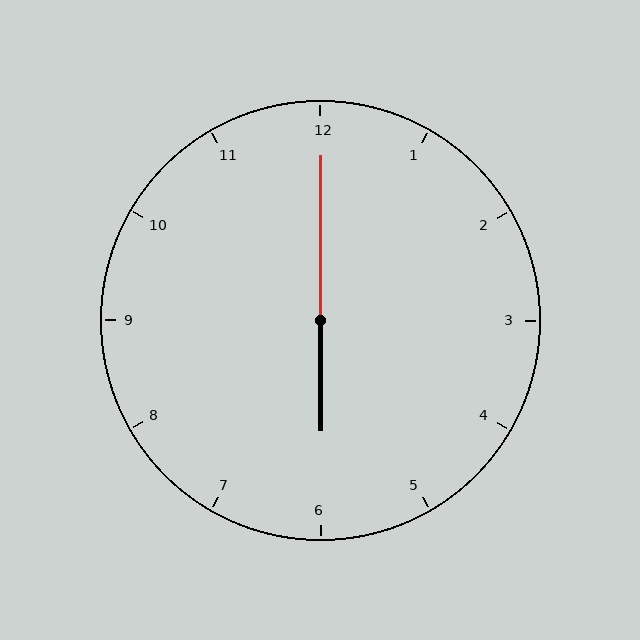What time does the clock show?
6:00.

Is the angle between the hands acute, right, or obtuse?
It is obtuse.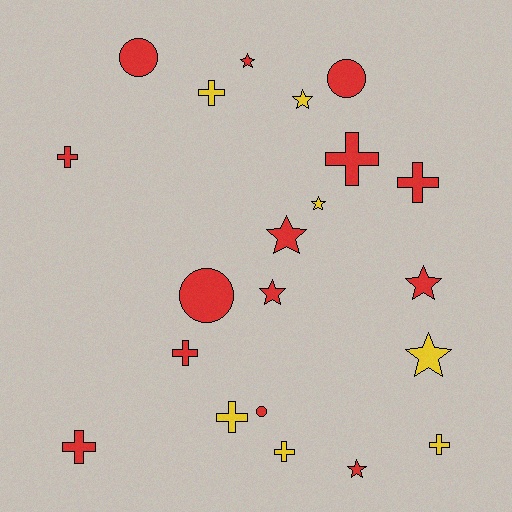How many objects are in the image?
There are 21 objects.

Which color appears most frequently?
Red, with 14 objects.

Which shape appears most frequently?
Cross, with 9 objects.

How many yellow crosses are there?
There are 4 yellow crosses.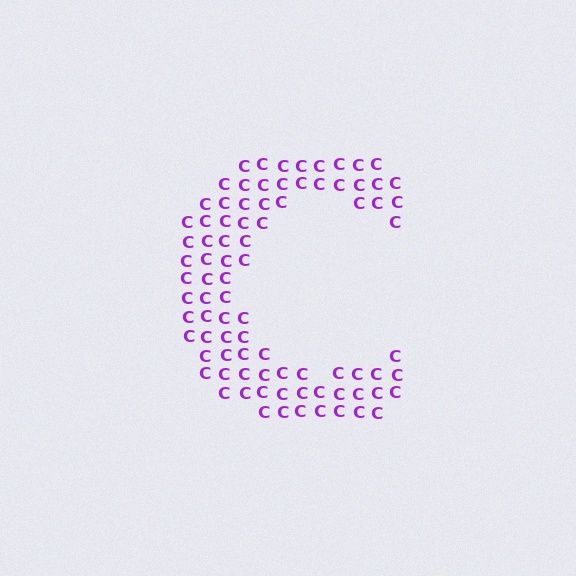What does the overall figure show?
The overall figure shows the letter C.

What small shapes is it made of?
It is made of small letter C's.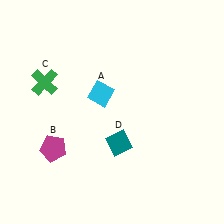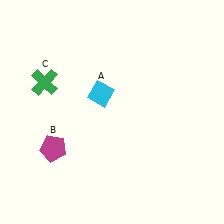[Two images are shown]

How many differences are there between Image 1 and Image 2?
There is 1 difference between the two images.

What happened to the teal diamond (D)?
The teal diamond (D) was removed in Image 2. It was in the bottom-right area of Image 1.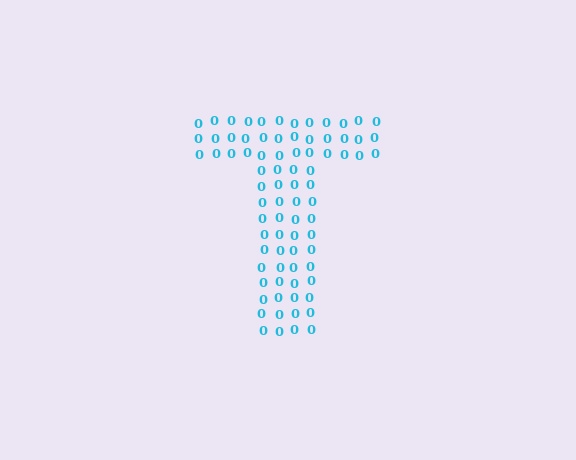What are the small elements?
The small elements are digit 0's.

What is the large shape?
The large shape is the letter T.